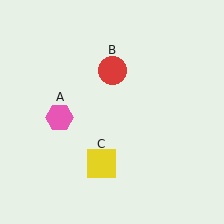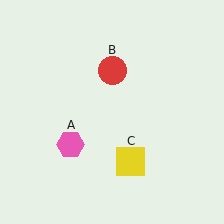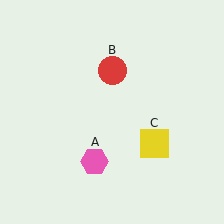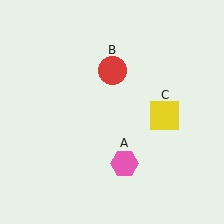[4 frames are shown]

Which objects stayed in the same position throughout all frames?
Red circle (object B) remained stationary.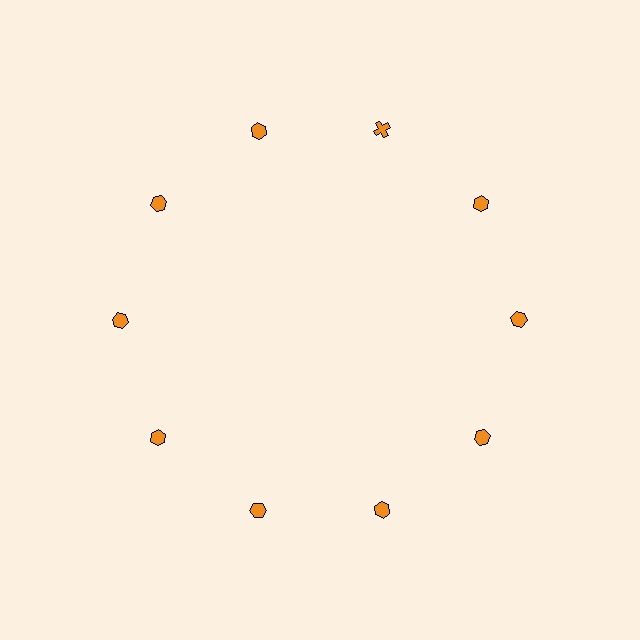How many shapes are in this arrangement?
There are 10 shapes arranged in a ring pattern.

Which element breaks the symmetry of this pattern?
The orange cross at roughly the 1 o'clock position breaks the symmetry. All other shapes are orange hexagons.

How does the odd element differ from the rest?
It has a different shape: cross instead of hexagon.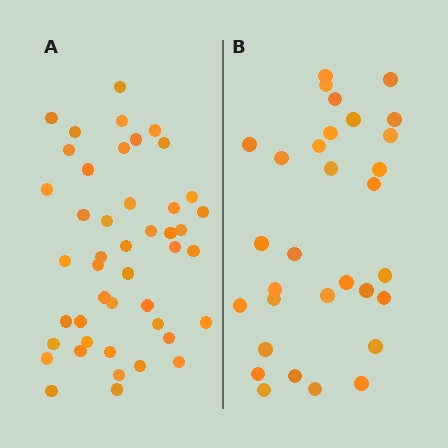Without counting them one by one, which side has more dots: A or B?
Region A (the left region) has more dots.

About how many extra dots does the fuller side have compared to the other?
Region A has approximately 15 more dots than region B.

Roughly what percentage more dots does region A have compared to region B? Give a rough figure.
About 45% more.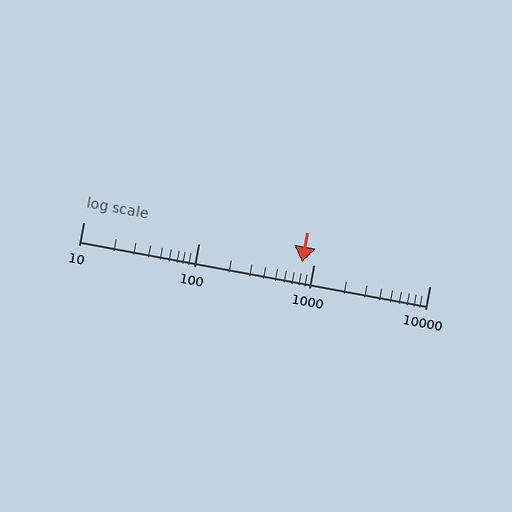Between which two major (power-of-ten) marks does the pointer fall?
The pointer is between 100 and 1000.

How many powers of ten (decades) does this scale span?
The scale spans 3 decades, from 10 to 10000.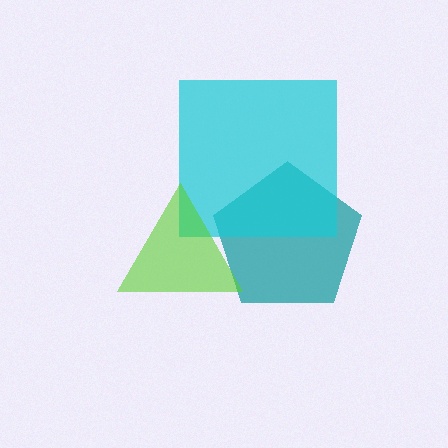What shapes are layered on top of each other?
The layered shapes are: a teal pentagon, a cyan square, a lime triangle.